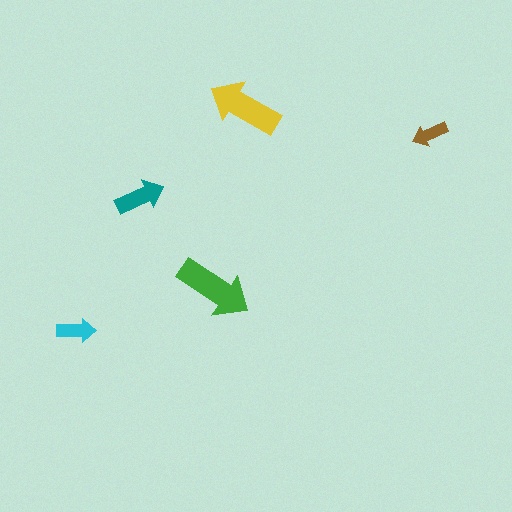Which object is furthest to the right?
The brown arrow is rightmost.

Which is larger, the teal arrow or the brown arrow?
The teal one.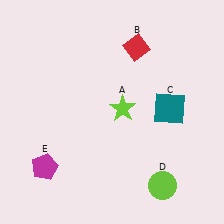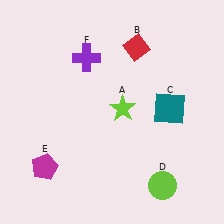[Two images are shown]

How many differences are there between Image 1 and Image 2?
There is 1 difference between the two images.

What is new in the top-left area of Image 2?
A purple cross (F) was added in the top-left area of Image 2.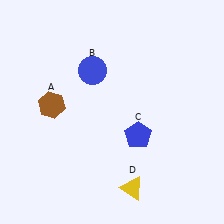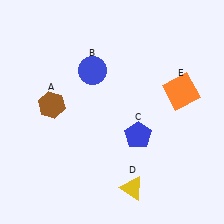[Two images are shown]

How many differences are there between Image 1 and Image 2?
There is 1 difference between the two images.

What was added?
An orange square (E) was added in Image 2.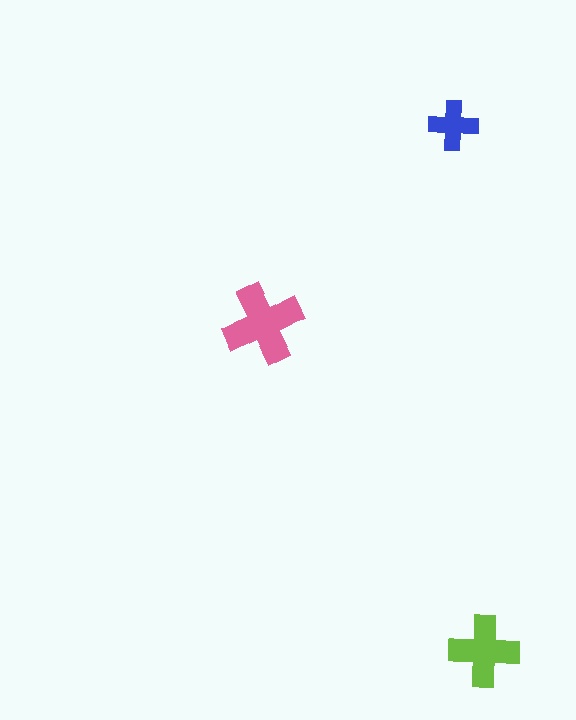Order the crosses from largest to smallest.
the pink one, the lime one, the blue one.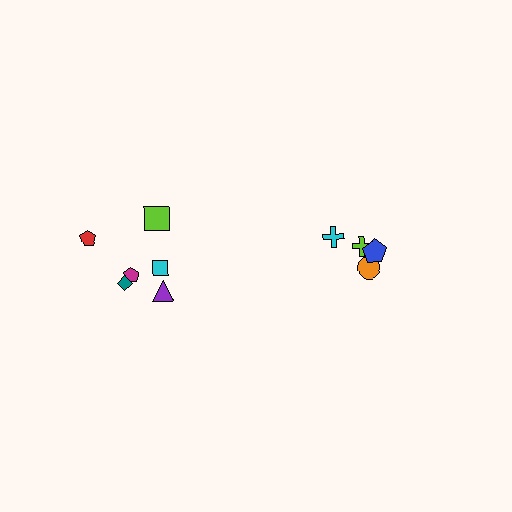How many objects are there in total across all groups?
There are 10 objects.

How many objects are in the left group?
There are 6 objects.